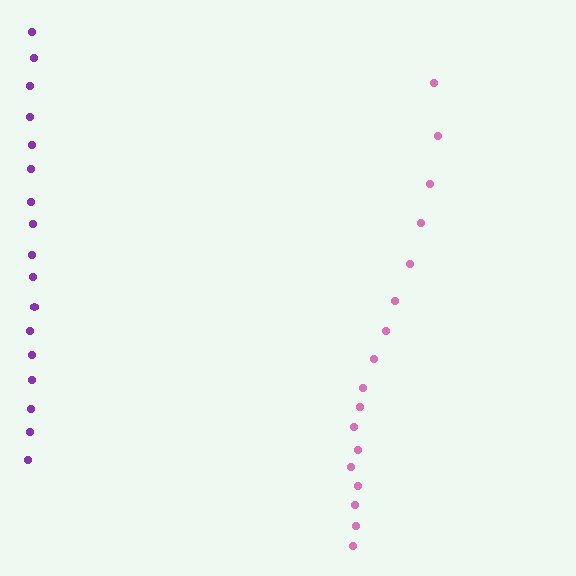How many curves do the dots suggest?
There are 2 distinct paths.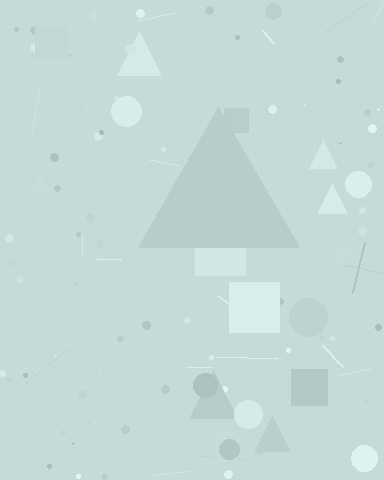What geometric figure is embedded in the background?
A triangle is embedded in the background.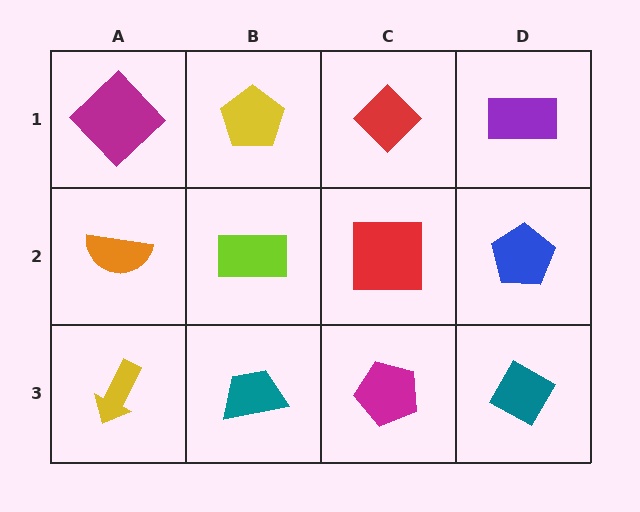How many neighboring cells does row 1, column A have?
2.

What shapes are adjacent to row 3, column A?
An orange semicircle (row 2, column A), a teal trapezoid (row 3, column B).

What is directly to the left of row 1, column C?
A yellow pentagon.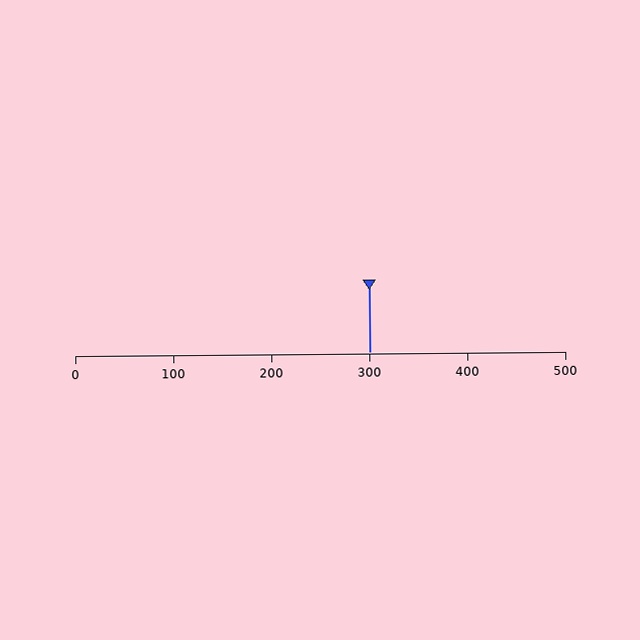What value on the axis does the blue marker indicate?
The marker indicates approximately 300.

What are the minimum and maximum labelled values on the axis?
The axis runs from 0 to 500.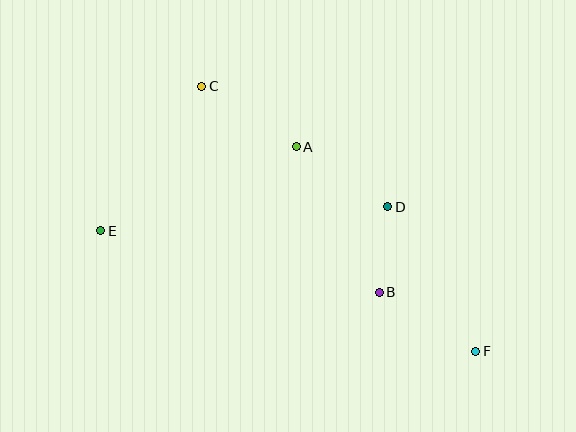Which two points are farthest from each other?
Points E and F are farthest from each other.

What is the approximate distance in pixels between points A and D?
The distance between A and D is approximately 109 pixels.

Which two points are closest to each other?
Points B and D are closest to each other.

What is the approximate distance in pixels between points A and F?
The distance between A and F is approximately 272 pixels.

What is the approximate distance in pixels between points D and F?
The distance between D and F is approximately 169 pixels.